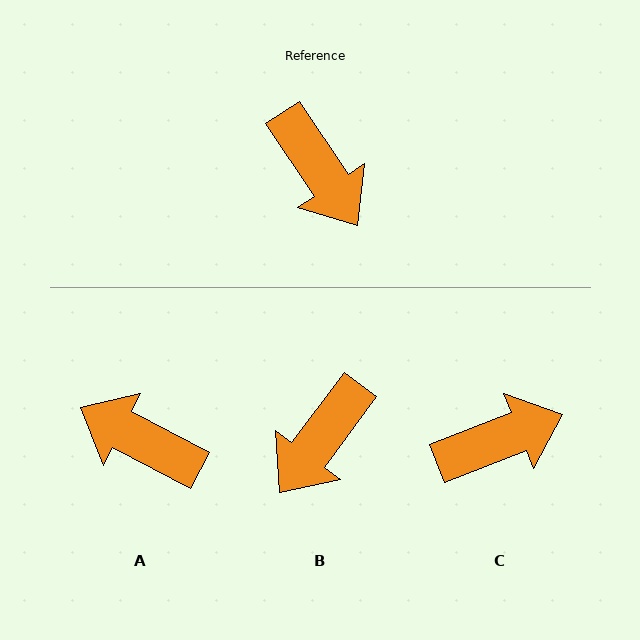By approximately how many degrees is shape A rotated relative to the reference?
Approximately 151 degrees clockwise.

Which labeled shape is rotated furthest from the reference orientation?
A, about 151 degrees away.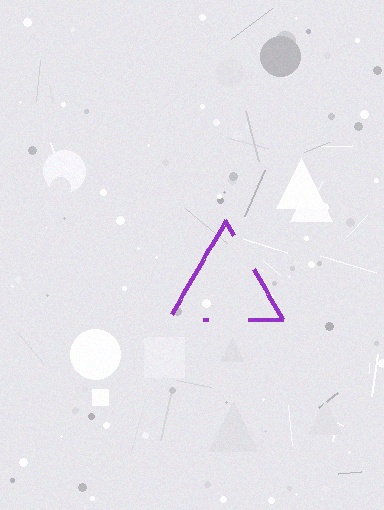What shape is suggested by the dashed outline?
The dashed outline suggests a triangle.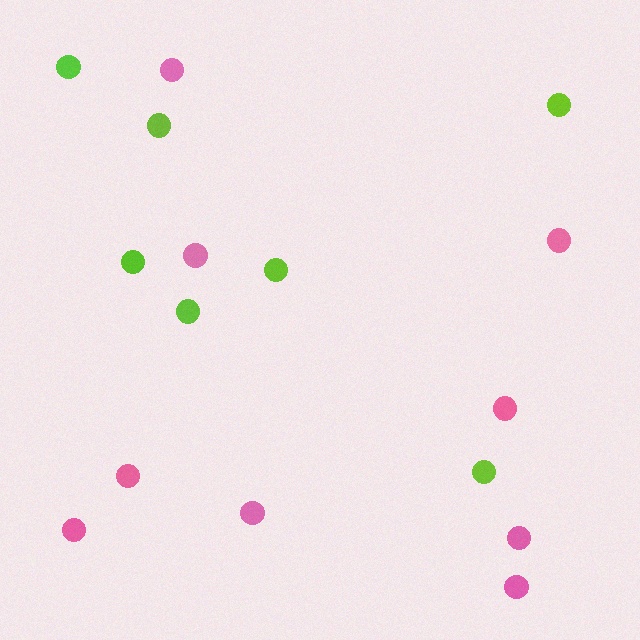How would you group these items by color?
There are 2 groups: one group of pink circles (9) and one group of lime circles (7).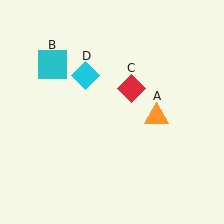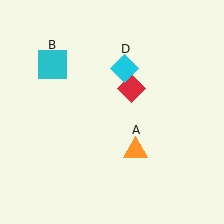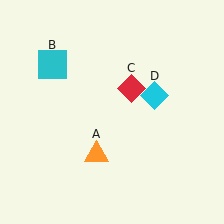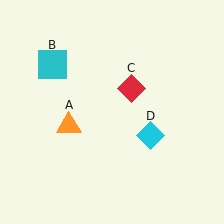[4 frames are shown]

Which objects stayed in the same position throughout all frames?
Cyan square (object B) and red diamond (object C) remained stationary.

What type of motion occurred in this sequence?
The orange triangle (object A), cyan diamond (object D) rotated clockwise around the center of the scene.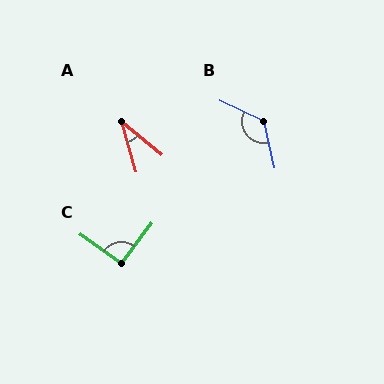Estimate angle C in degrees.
Approximately 92 degrees.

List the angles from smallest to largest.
A (35°), C (92°), B (128°).